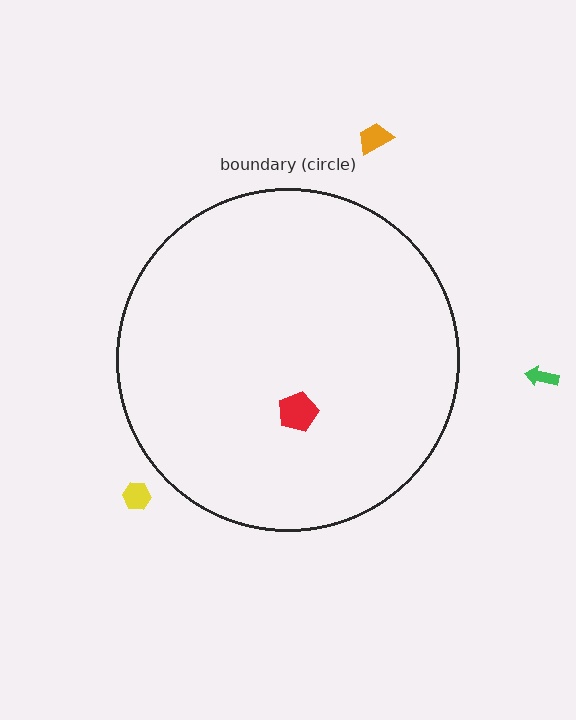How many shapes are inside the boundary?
1 inside, 3 outside.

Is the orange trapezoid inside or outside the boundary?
Outside.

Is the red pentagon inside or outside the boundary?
Inside.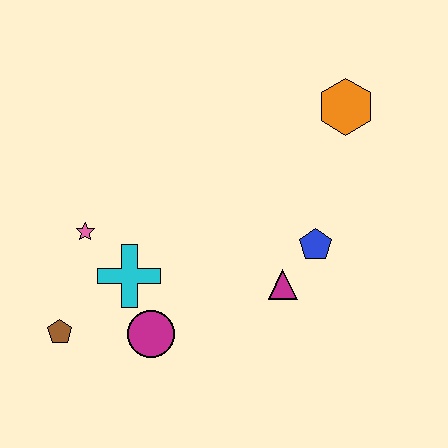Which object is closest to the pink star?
The cyan cross is closest to the pink star.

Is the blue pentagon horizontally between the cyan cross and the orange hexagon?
Yes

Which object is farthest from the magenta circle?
The orange hexagon is farthest from the magenta circle.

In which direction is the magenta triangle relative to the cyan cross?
The magenta triangle is to the right of the cyan cross.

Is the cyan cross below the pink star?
Yes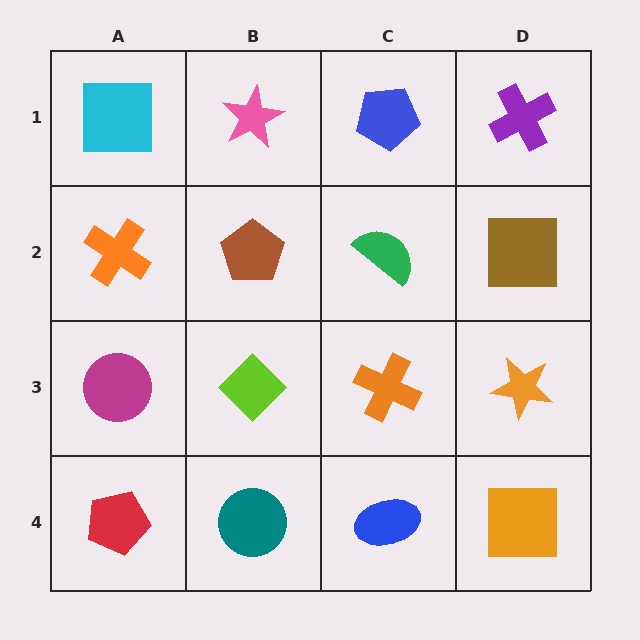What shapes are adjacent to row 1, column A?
An orange cross (row 2, column A), a pink star (row 1, column B).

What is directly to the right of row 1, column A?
A pink star.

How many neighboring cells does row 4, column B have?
3.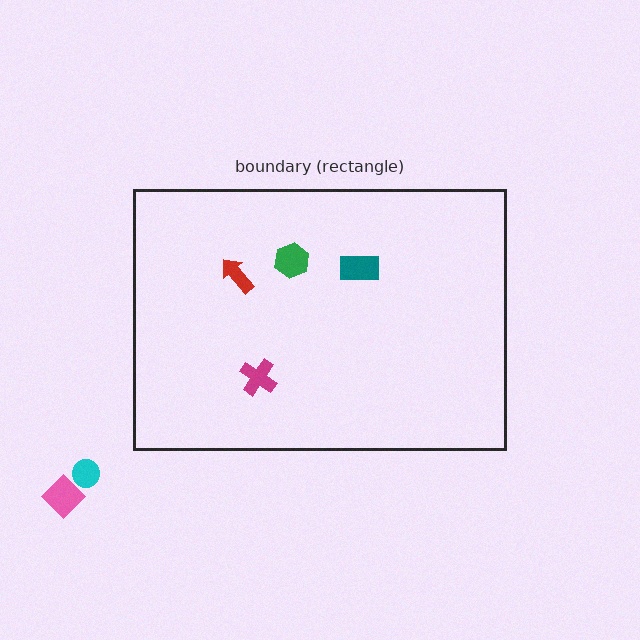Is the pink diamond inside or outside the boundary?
Outside.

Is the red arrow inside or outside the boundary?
Inside.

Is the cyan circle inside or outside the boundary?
Outside.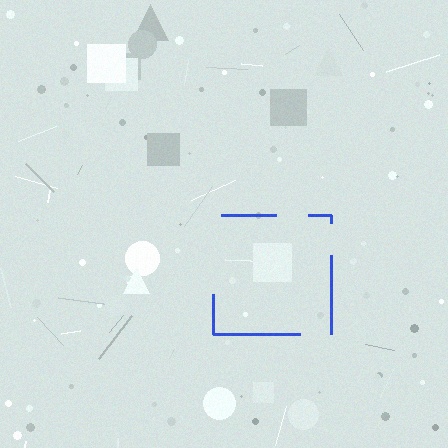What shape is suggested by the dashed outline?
The dashed outline suggests a square.